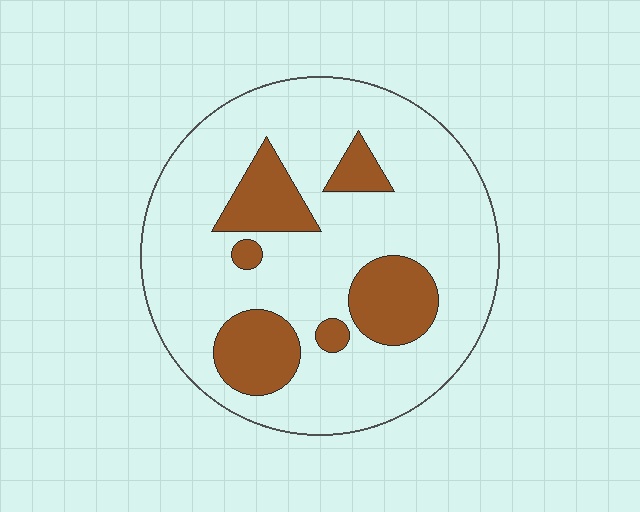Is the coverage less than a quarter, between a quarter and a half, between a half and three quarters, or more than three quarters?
Less than a quarter.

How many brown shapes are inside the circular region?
6.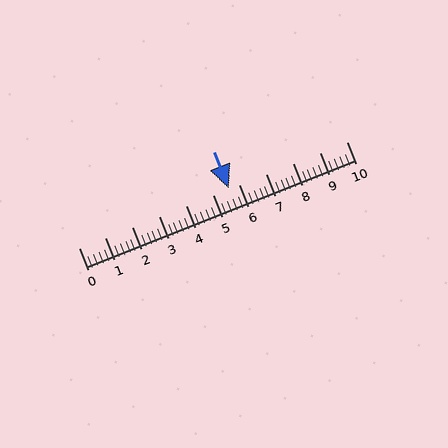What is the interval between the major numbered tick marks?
The major tick marks are spaced 1 units apart.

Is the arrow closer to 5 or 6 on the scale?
The arrow is closer to 6.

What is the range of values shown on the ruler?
The ruler shows values from 0 to 10.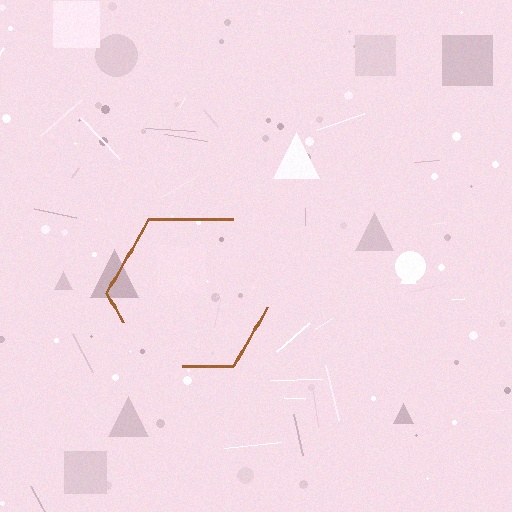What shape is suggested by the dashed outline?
The dashed outline suggests a hexagon.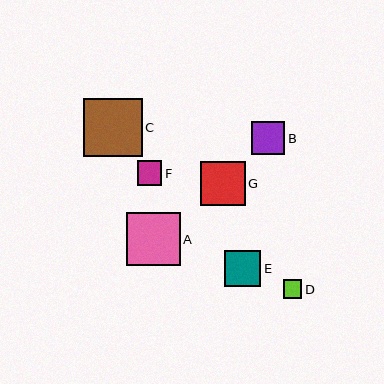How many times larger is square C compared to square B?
Square C is approximately 1.8 times the size of square B.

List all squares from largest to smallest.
From largest to smallest: C, A, G, E, B, F, D.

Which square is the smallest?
Square D is the smallest with a size of approximately 18 pixels.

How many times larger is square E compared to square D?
Square E is approximately 2.0 times the size of square D.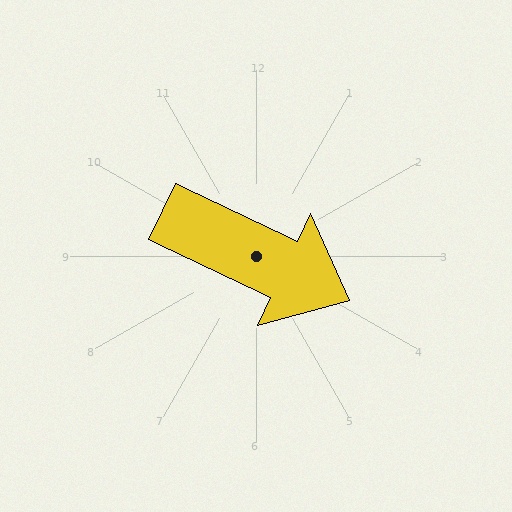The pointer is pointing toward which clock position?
Roughly 4 o'clock.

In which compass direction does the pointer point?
Southeast.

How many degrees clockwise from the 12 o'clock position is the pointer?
Approximately 116 degrees.